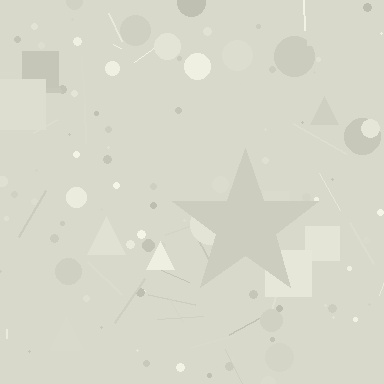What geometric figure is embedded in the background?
A star is embedded in the background.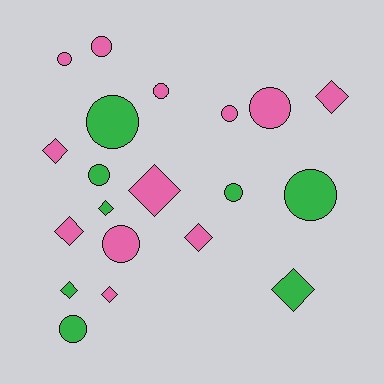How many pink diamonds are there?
There are 6 pink diamonds.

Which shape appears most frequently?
Circle, with 11 objects.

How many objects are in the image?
There are 20 objects.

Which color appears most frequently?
Pink, with 12 objects.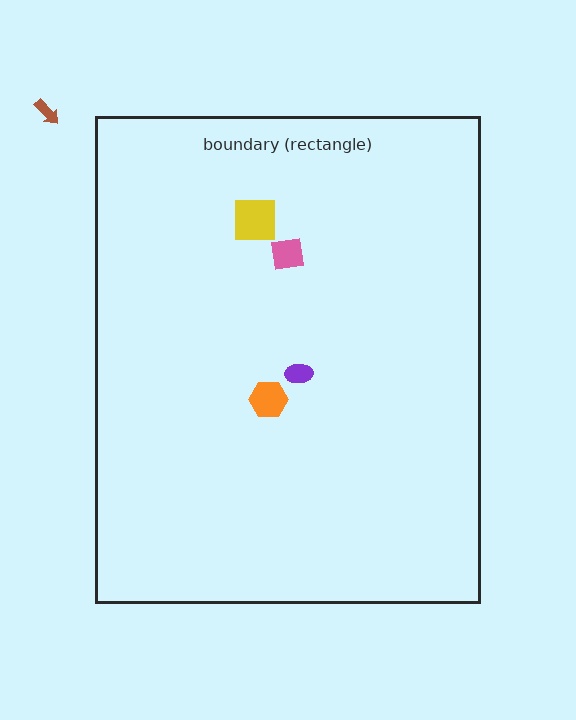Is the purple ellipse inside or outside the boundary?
Inside.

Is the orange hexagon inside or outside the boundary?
Inside.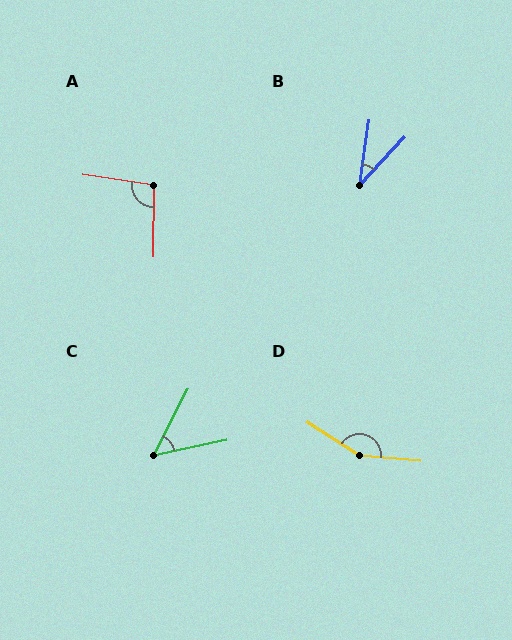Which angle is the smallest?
B, at approximately 35 degrees.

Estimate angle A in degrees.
Approximately 98 degrees.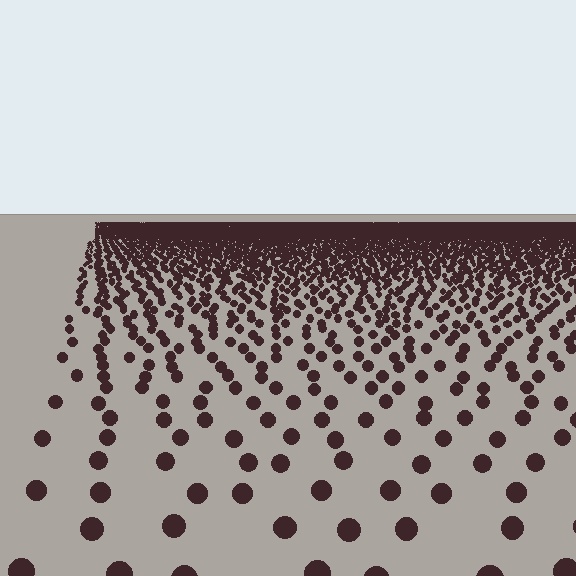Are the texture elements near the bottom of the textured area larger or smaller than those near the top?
Larger. Near the bottom, elements are closer to the viewer and appear at a bigger on-screen size.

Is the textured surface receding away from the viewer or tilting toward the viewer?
The surface is receding away from the viewer. Texture elements get smaller and denser toward the top.